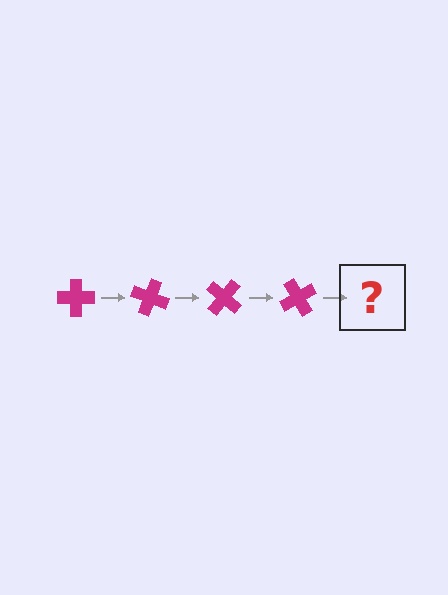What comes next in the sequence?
The next element should be a magenta cross rotated 80 degrees.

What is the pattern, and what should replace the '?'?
The pattern is that the cross rotates 20 degrees each step. The '?' should be a magenta cross rotated 80 degrees.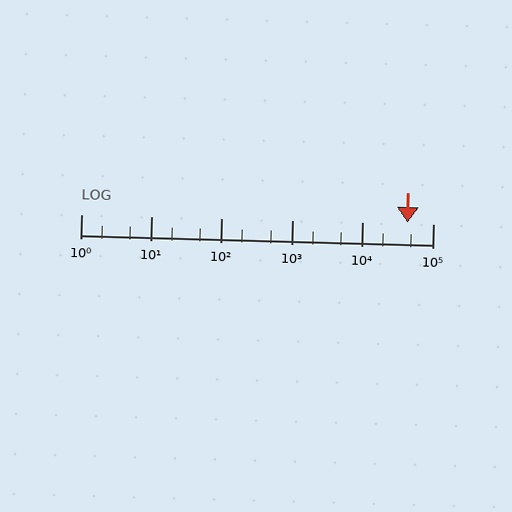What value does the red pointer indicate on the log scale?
The pointer indicates approximately 43000.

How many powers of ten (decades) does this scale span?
The scale spans 5 decades, from 1 to 100000.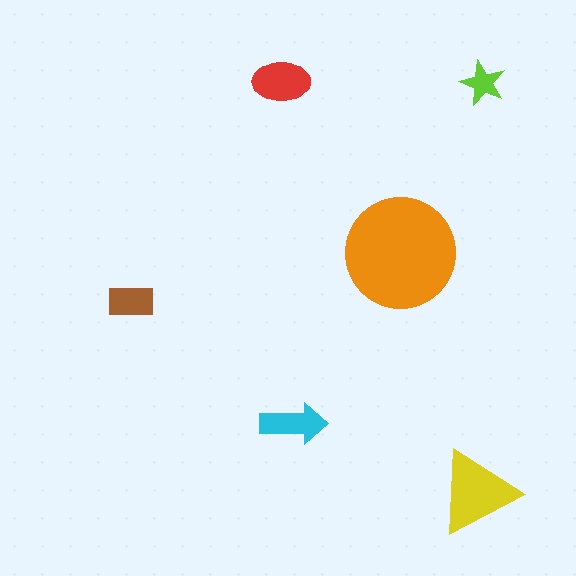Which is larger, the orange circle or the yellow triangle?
The orange circle.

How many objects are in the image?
There are 6 objects in the image.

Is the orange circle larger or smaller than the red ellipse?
Larger.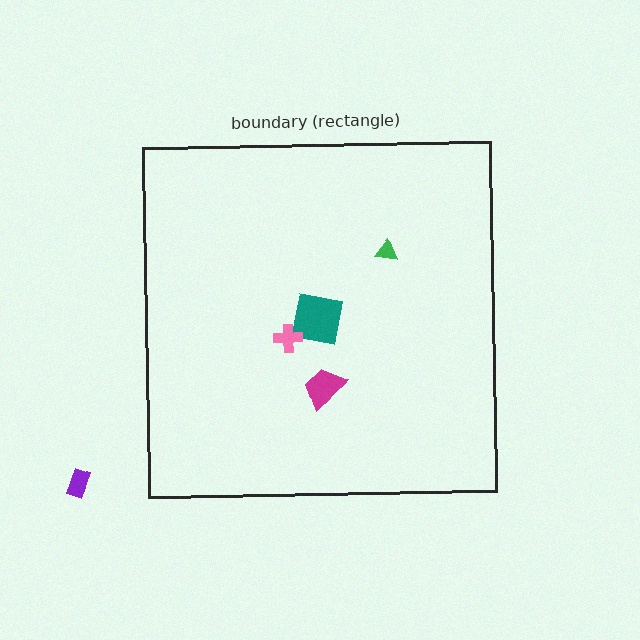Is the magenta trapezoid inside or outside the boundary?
Inside.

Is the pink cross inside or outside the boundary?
Inside.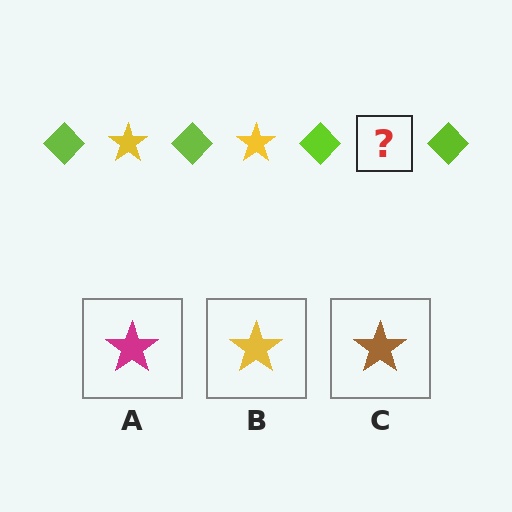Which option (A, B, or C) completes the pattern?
B.